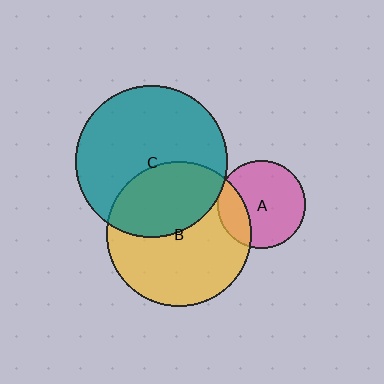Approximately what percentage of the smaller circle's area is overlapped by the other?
Approximately 5%.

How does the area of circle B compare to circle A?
Approximately 2.7 times.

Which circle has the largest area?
Circle C (teal).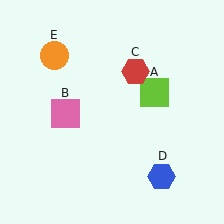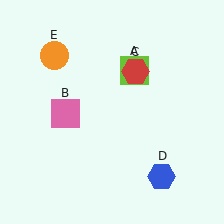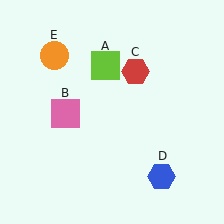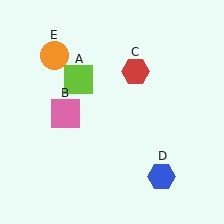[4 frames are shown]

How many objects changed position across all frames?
1 object changed position: lime square (object A).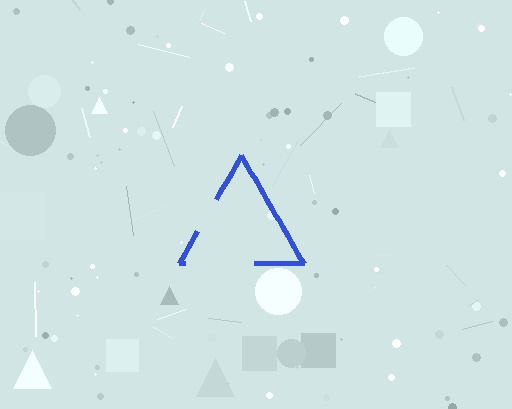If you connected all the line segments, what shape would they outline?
They would outline a triangle.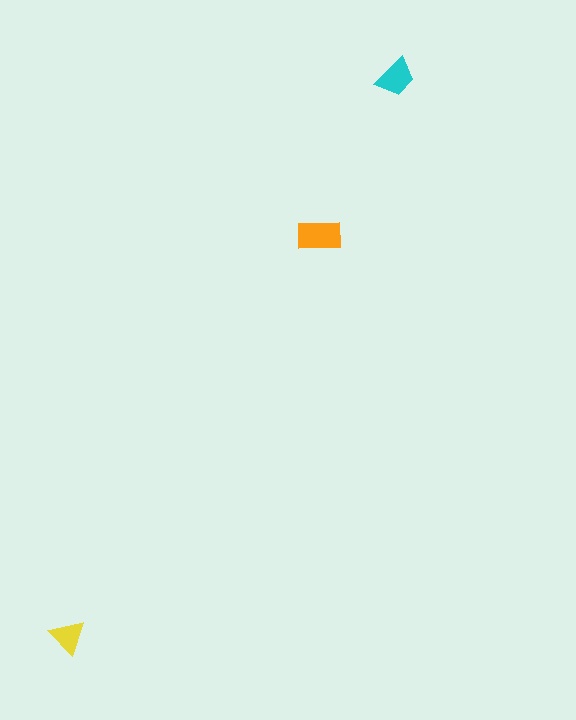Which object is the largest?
The orange rectangle.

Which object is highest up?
The cyan trapezoid is topmost.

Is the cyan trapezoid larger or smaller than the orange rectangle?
Smaller.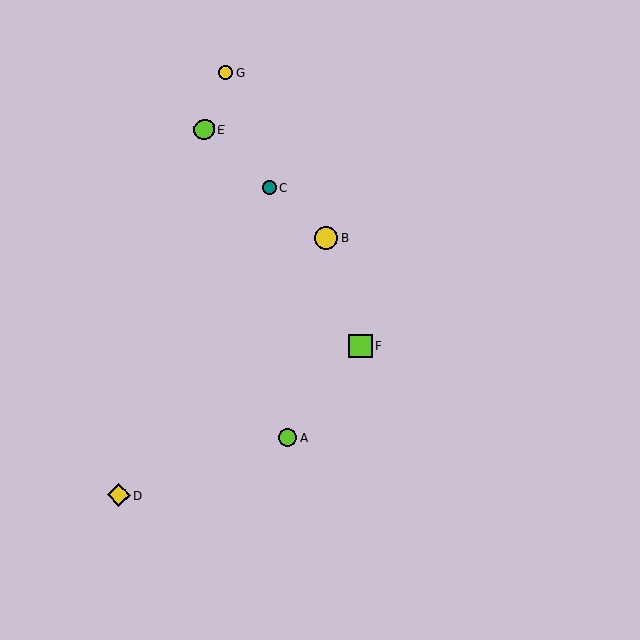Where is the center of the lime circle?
The center of the lime circle is at (205, 130).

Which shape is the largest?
The lime square (labeled F) is the largest.